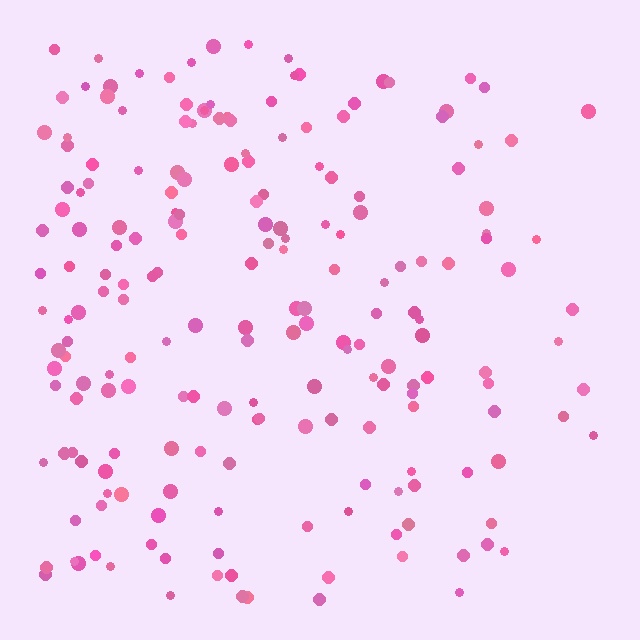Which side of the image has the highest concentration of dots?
The left.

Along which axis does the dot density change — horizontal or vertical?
Horizontal.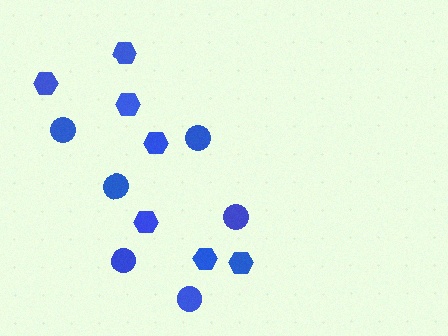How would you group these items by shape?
There are 2 groups: one group of circles (6) and one group of hexagons (7).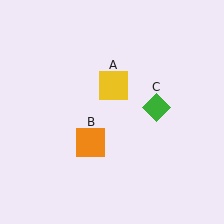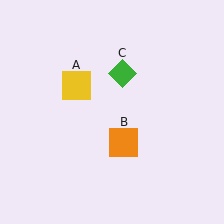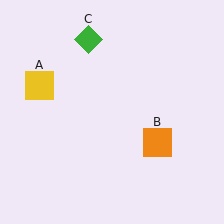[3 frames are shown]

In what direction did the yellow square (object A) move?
The yellow square (object A) moved left.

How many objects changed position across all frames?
3 objects changed position: yellow square (object A), orange square (object B), green diamond (object C).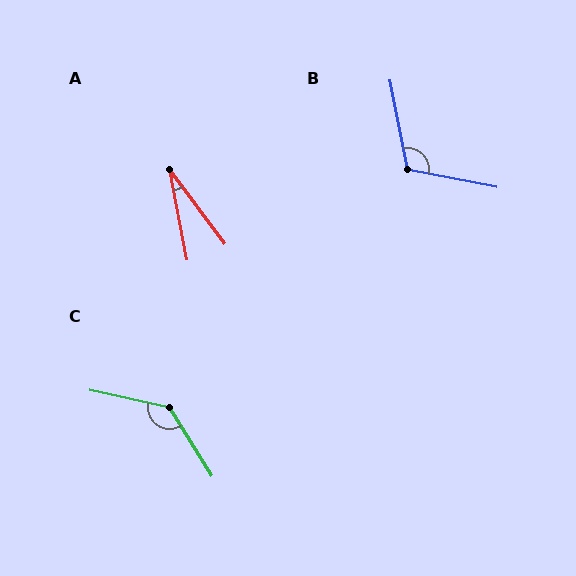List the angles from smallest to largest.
A (25°), B (112°), C (134°).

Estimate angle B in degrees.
Approximately 112 degrees.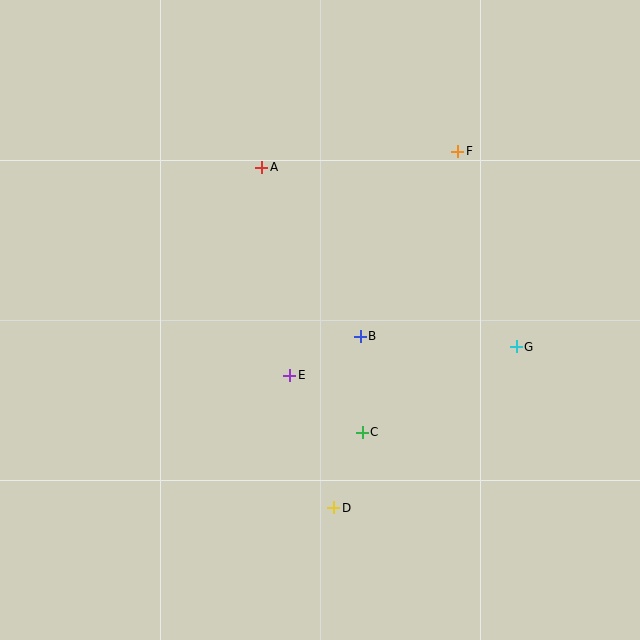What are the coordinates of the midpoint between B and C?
The midpoint between B and C is at (361, 384).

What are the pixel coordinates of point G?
Point G is at (516, 347).